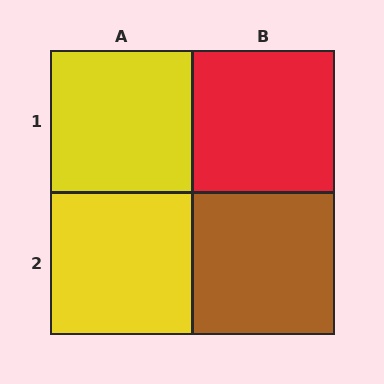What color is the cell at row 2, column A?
Yellow.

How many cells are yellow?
2 cells are yellow.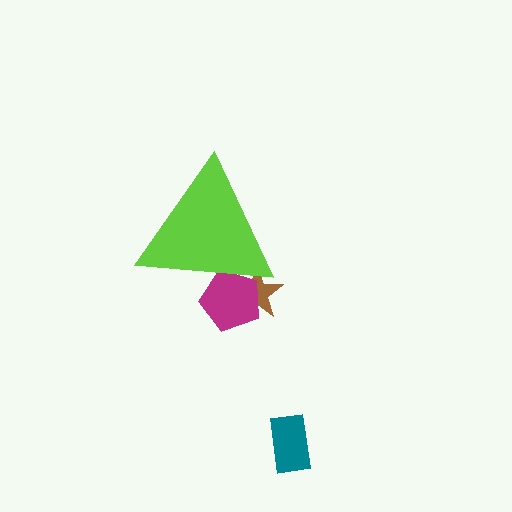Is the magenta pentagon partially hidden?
Yes, the magenta pentagon is partially hidden behind the lime triangle.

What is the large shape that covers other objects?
A lime triangle.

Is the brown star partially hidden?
Yes, the brown star is partially hidden behind the lime triangle.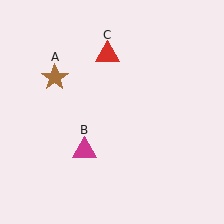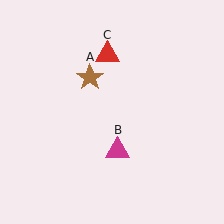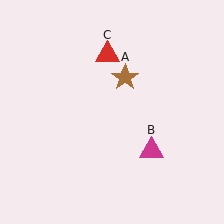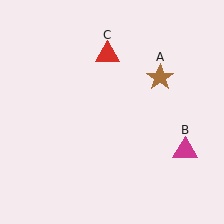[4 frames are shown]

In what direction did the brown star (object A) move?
The brown star (object A) moved right.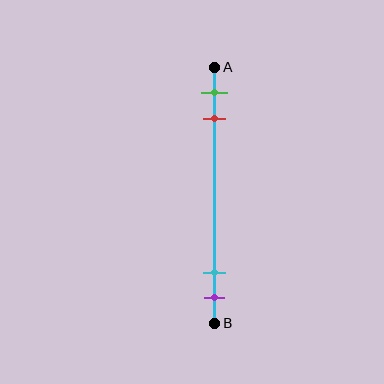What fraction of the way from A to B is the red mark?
The red mark is approximately 20% (0.2) of the way from A to B.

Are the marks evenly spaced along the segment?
No, the marks are not evenly spaced.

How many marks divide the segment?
There are 4 marks dividing the segment.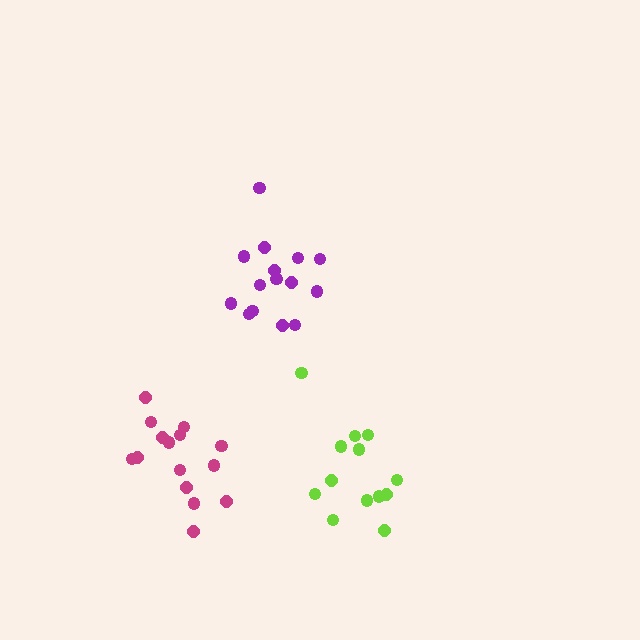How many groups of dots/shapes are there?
There are 3 groups.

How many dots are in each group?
Group 1: 15 dots, Group 2: 15 dots, Group 3: 13 dots (43 total).